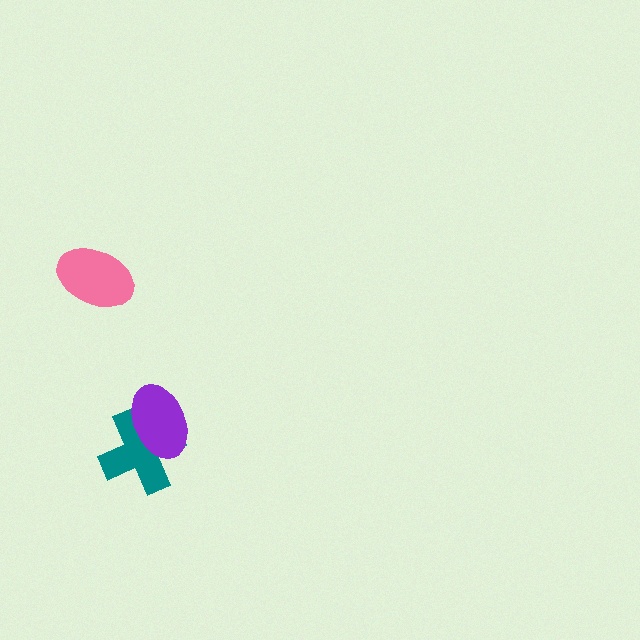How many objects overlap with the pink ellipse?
0 objects overlap with the pink ellipse.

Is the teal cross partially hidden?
Yes, it is partially covered by another shape.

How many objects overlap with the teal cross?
1 object overlaps with the teal cross.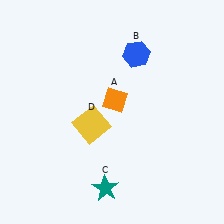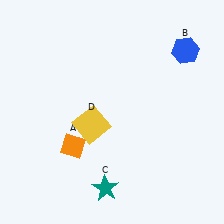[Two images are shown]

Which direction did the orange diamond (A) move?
The orange diamond (A) moved down.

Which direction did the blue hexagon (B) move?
The blue hexagon (B) moved right.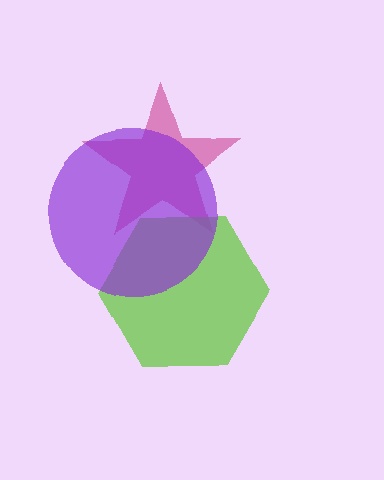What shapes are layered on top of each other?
The layered shapes are: a magenta star, a lime hexagon, a purple circle.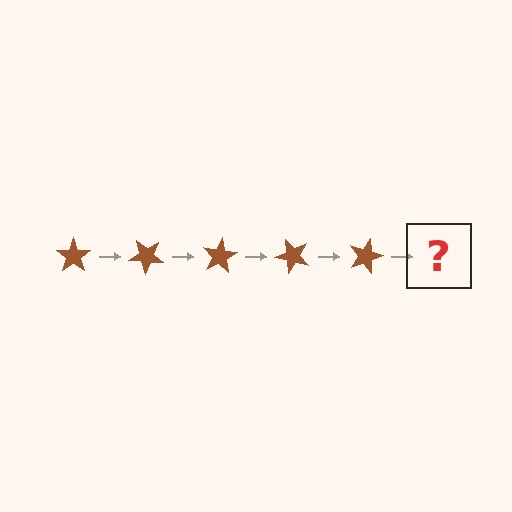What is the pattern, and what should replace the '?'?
The pattern is that the star rotates 40 degrees each step. The '?' should be a brown star rotated 200 degrees.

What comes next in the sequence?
The next element should be a brown star rotated 200 degrees.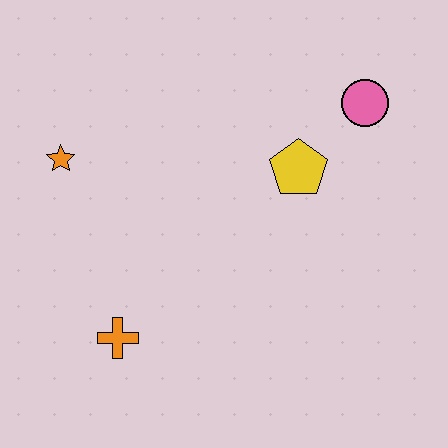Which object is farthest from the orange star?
The pink circle is farthest from the orange star.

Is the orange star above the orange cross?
Yes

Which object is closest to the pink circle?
The yellow pentagon is closest to the pink circle.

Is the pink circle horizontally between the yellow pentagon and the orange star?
No